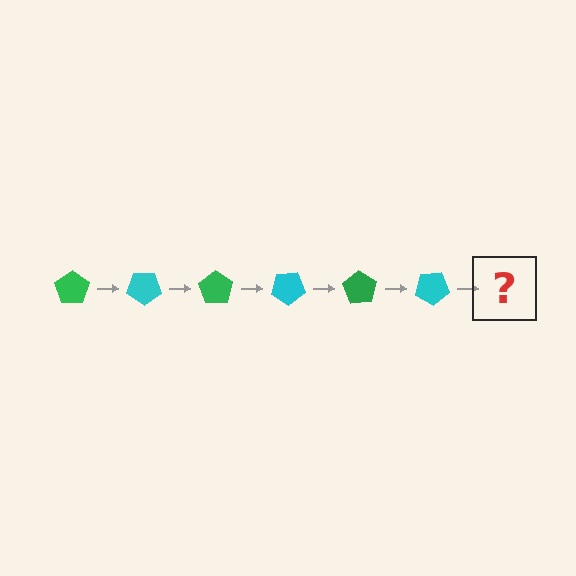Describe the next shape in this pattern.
It should be a green pentagon, rotated 210 degrees from the start.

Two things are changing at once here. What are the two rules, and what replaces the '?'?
The two rules are that it rotates 35 degrees each step and the color cycles through green and cyan. The '?' should be a green pentagon, rotated 210 degrees from the start.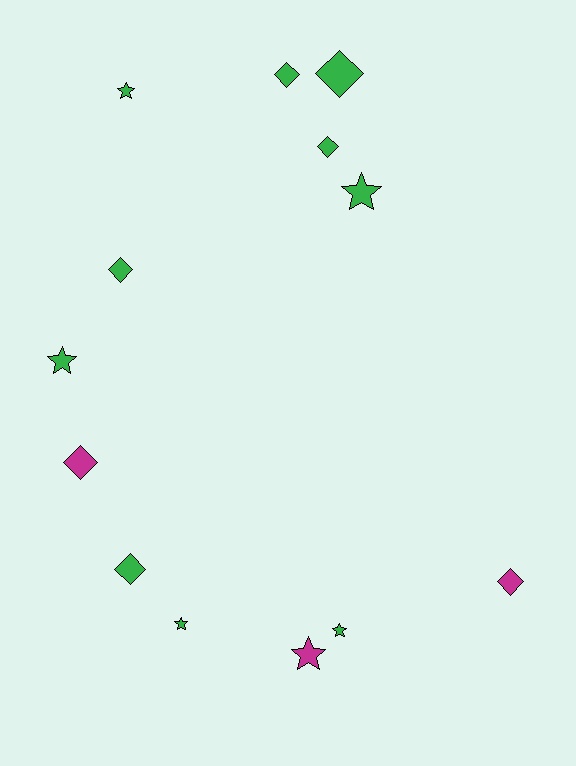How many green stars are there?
There are 5 green stars.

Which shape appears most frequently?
Diamond, with 7 objects.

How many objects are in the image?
There are 13 objects.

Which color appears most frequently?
Green, with 10 objects.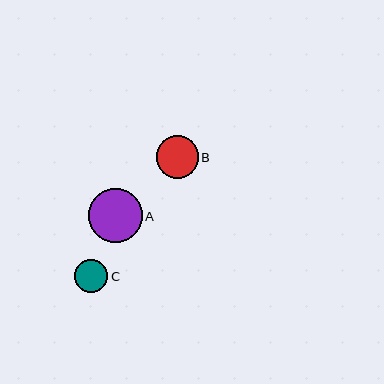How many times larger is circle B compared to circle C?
Circle B is approximately 1.3 times the size of circle C.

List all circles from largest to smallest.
From largest to smallest: A, B, C.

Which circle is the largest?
Circle A is the largest with a size of approximately 54 pixels.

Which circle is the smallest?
Circle C is the smallest with a size of approximately 34 pixels.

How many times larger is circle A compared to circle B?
Circle A is approximately 1.3 times the size of circle B.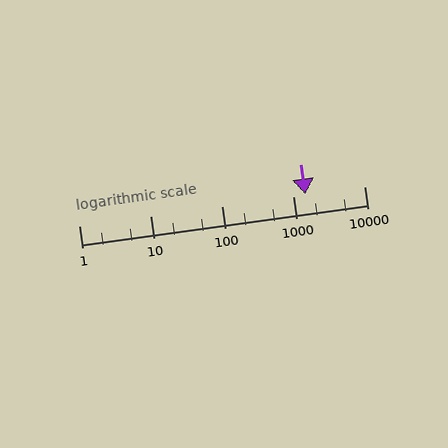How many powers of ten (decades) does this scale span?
The scale spans 4 decades, from 1 to 10000.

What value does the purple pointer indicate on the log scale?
The pointer indicates approximately 1500.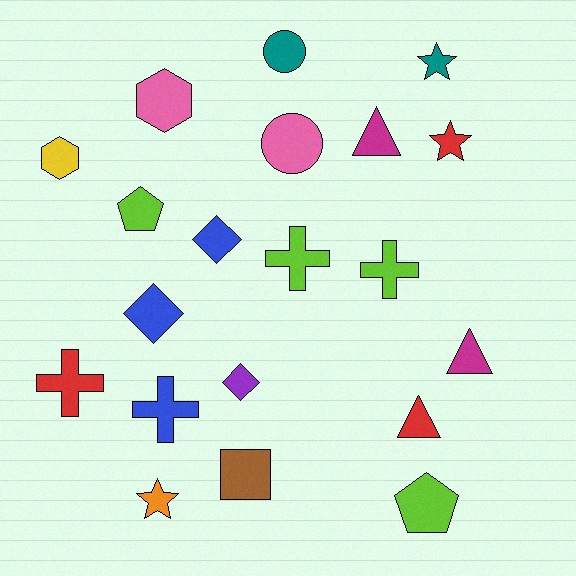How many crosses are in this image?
There are 4 crosses.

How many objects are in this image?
There are 20 objects.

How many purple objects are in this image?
There is 1 purple object.